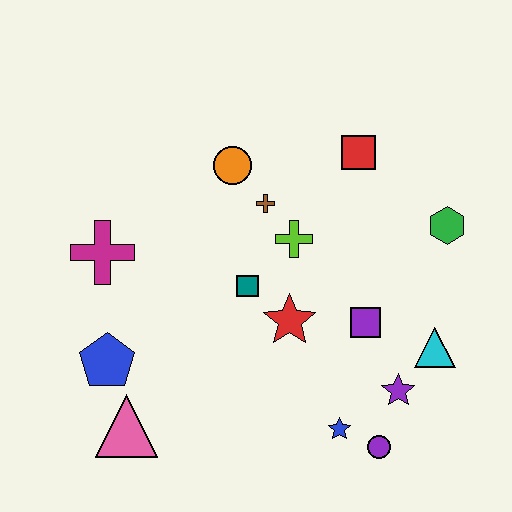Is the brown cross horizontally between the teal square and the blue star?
Yes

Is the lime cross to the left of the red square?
Yes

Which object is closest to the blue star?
The purple circle is closest to the blue star.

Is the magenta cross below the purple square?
No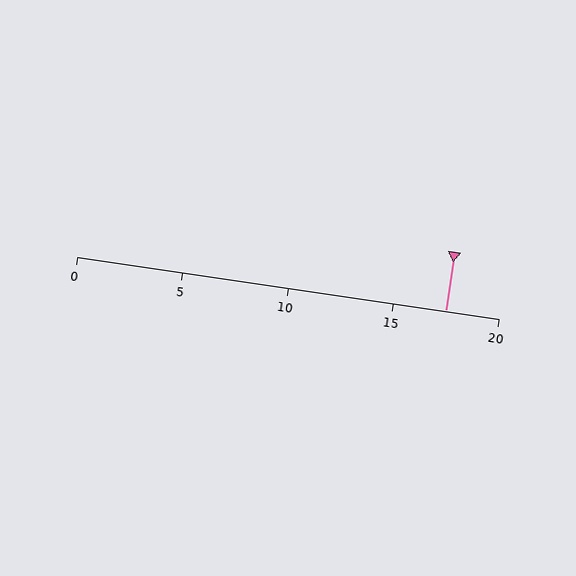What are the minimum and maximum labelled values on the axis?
The axis runs from 0 to 20.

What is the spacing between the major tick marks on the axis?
The major ticks are spaced 5 apart.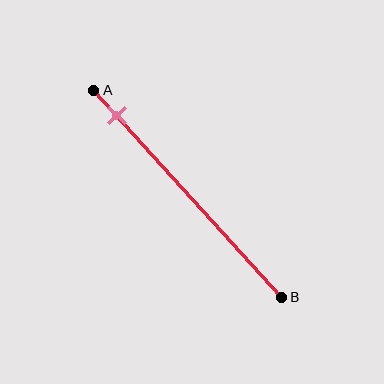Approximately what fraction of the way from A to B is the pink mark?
The pink mark is approximately 10% of the way from A to B.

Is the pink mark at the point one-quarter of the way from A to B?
No, the mark is at about 10% from A, not at the 25% one-quarter point.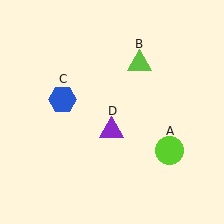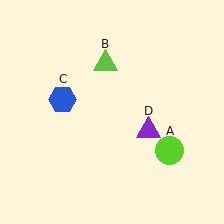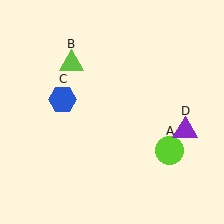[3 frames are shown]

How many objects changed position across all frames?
2 objects changed position: lime triangle (object B), purple triangle (object D).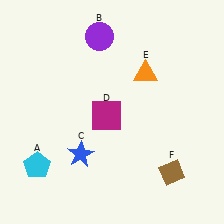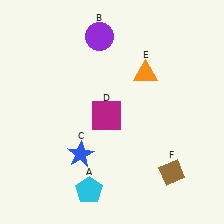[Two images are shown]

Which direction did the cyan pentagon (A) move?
The cyan pentagon (A) moved right.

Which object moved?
The cyan pentagon (A) moved right.